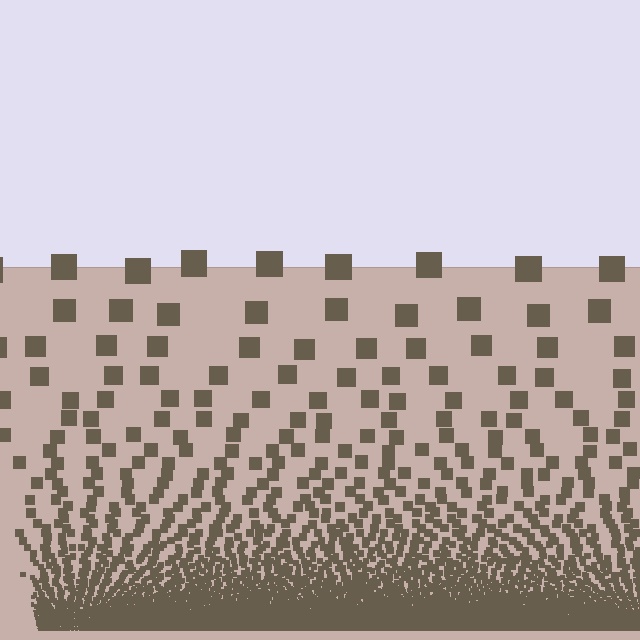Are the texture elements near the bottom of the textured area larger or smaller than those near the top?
Smaller. The gradient is inverted — elements near the bottom are smaller and denser.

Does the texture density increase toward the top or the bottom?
Density increases toward the bottom.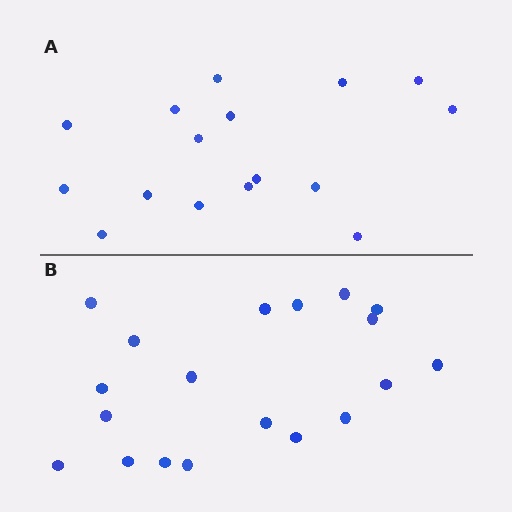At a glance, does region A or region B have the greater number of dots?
Region B (the bottom region) has more dots.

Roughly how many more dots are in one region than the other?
Region B has just a few more — roughly 2 or 3 more dots than region A.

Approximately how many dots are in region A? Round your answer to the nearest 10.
About 20 dots. (The exact count is 16, which rounds to 20.)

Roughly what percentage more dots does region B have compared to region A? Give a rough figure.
About 20% more.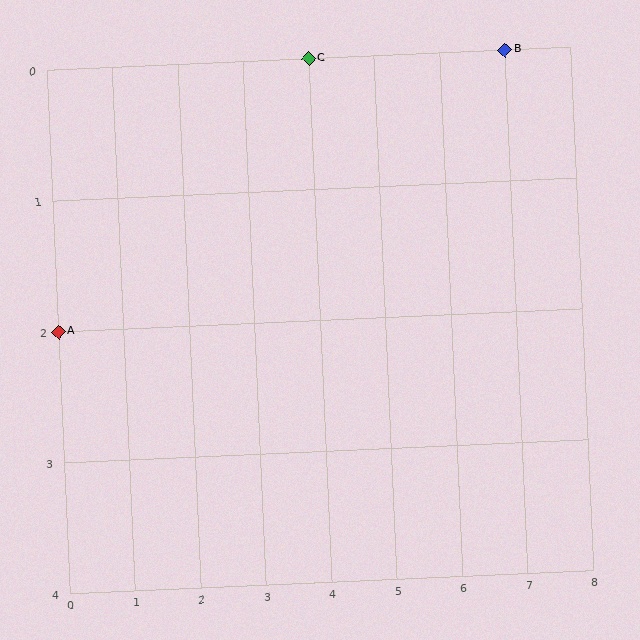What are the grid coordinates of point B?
Point B is at grid coordinates (7, 0).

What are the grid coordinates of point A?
Point A is at grid coordinates (0, 2).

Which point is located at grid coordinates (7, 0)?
Point B is at (7, 0).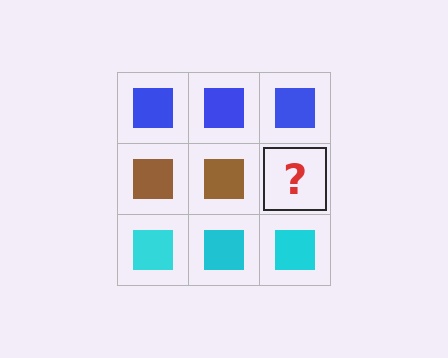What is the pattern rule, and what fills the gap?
The rule is that each row has a consistent color. The gap should be filled with a brown square.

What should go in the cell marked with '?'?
The missing cell should contain a brown square.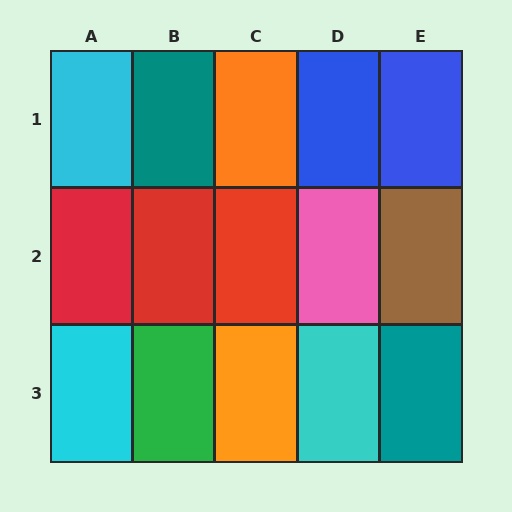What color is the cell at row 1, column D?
Blue.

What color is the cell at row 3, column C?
Orange.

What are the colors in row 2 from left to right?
Red, red, red, pink, brown.